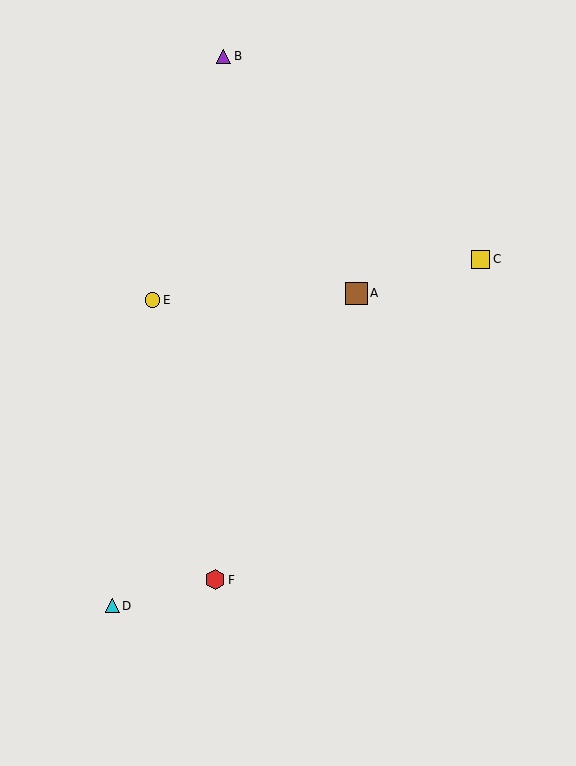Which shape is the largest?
The brown square (labeled A) is the largest.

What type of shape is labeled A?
Shape A is a brown square.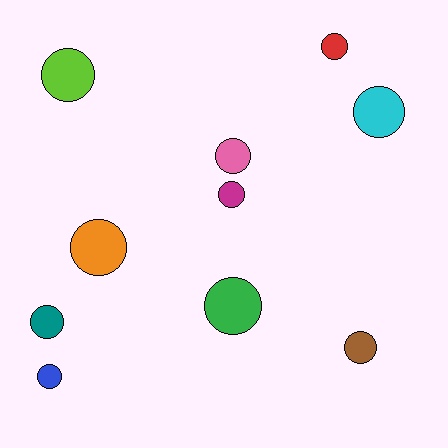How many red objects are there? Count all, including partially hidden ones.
There is 1 red object.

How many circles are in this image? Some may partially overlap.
There are 10 circles.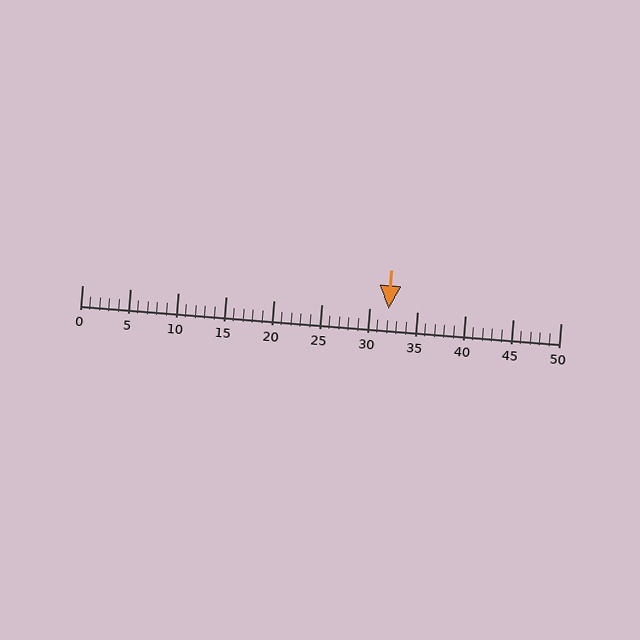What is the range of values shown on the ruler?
The ruler shows values from 0 to 50.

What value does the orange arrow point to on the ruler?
The orange arrow points to approximately 32.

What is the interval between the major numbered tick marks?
The major tick marks are spaced 5 units apart.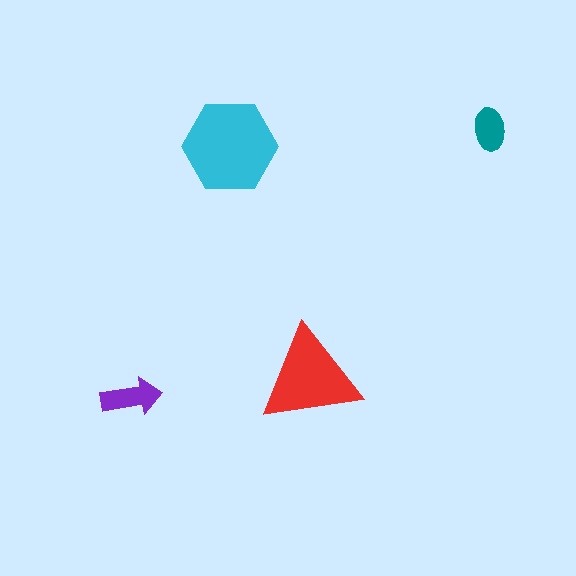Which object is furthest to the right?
The teal ellipse is rightmost.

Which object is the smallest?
The teal ellipse.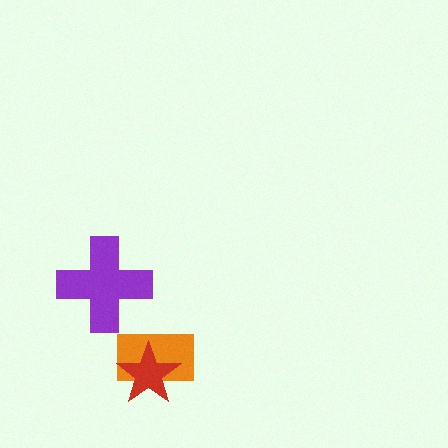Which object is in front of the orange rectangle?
The red star is in front of the orange rectangle.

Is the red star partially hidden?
No, no other shape covers it.